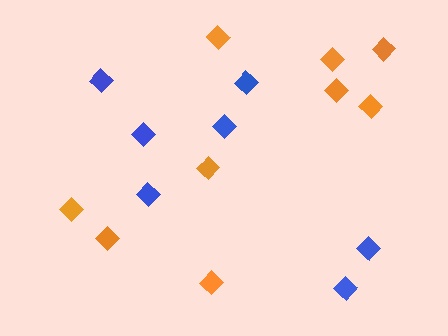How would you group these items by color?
There are 2 groups: one group of orange diamonds (9) and one group of blue diamonds (7).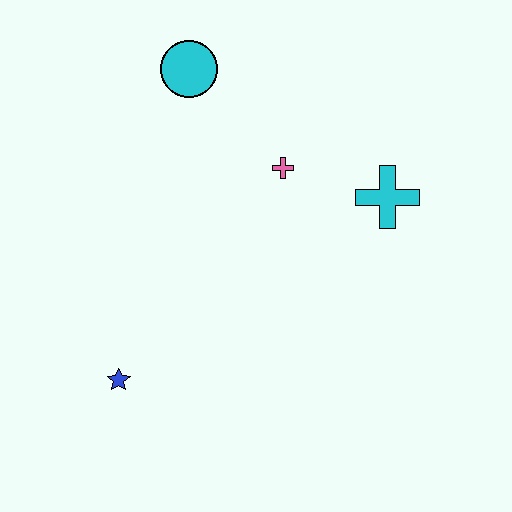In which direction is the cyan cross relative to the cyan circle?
The cyan cross is to the right of the cyan circle.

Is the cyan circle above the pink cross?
Yes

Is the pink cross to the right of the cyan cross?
No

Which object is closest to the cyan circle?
The pink cross is closest to the cyan circle.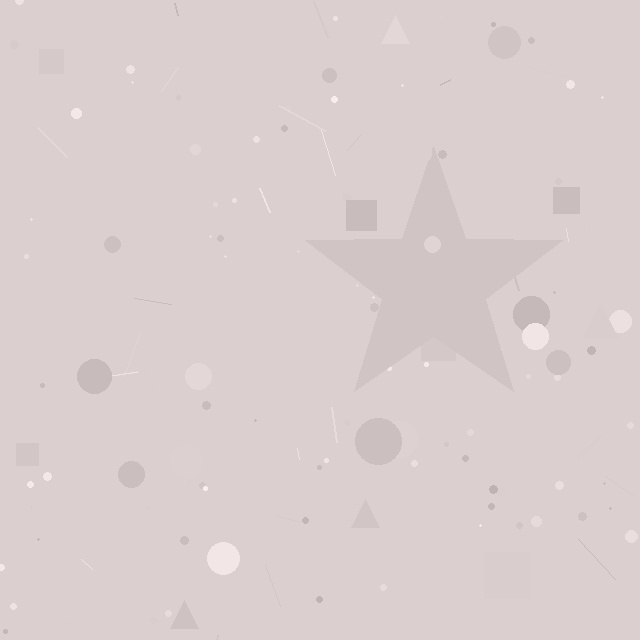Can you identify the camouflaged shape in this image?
The camouflaged shape is a star.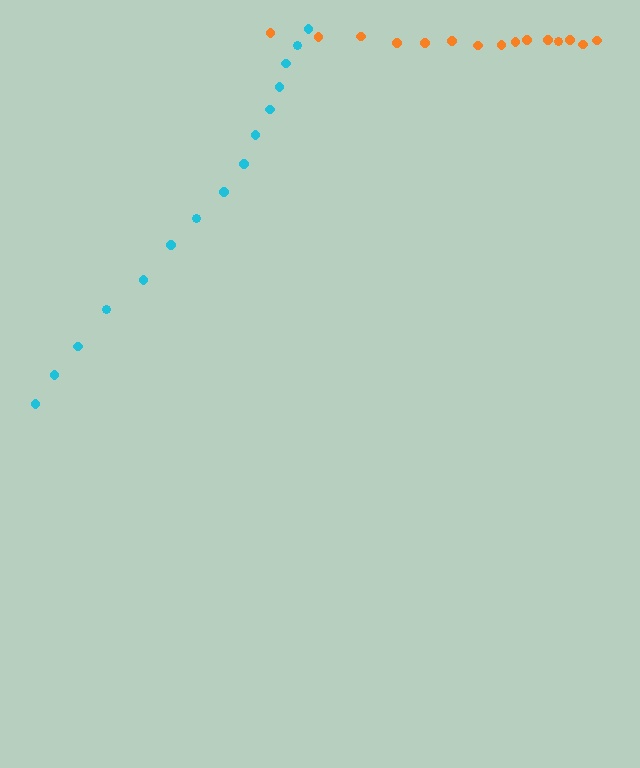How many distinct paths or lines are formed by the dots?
There are 2 distinct paths.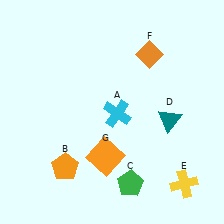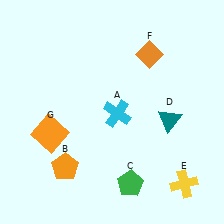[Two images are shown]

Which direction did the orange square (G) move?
The orange square (G) moved left.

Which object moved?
The orange square (G) moved left.